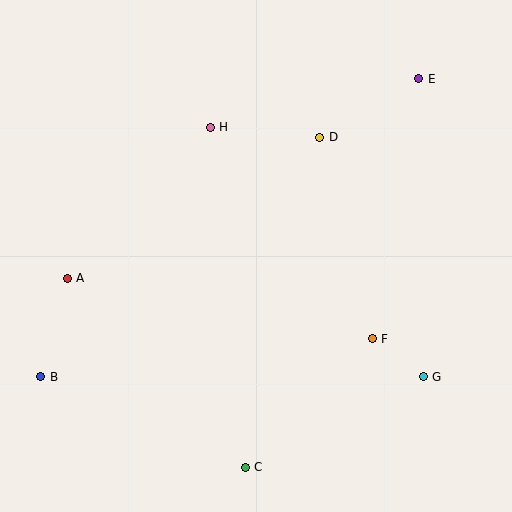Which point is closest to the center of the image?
Point D at (320, 137) is closest to the center.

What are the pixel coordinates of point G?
Point G is at (423, 377).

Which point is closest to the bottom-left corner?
Point B is closest to the bottom-left corner.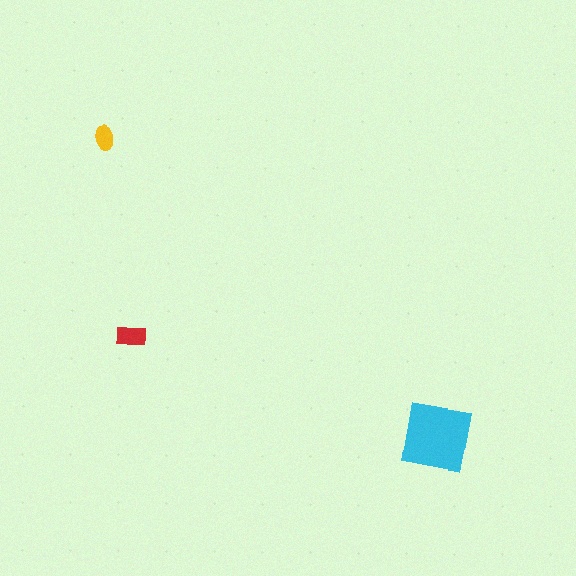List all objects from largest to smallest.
The cyan square, the red rectangle, the yellow ellipse.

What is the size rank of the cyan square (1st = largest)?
1st.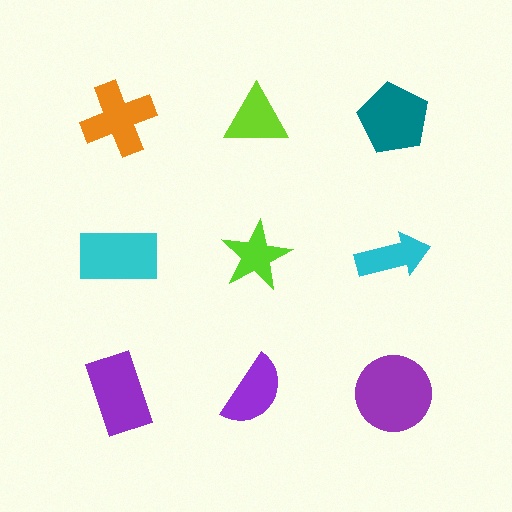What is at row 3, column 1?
A purple rectangle.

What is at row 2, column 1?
A cyan rectangle.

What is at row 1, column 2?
A lime triangle.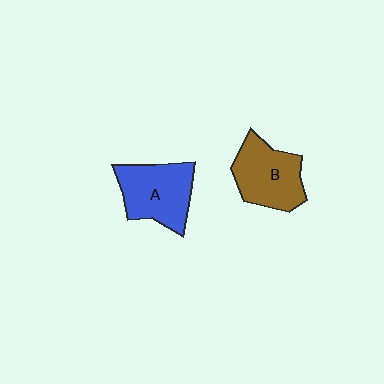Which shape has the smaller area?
Shape B (brown).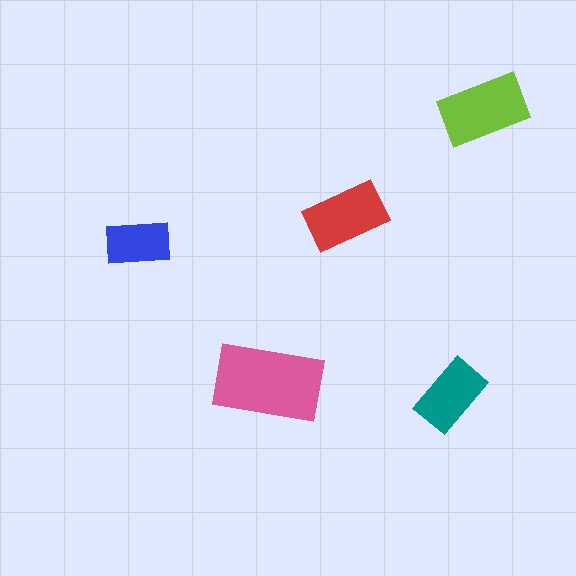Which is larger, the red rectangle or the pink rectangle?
The pink one.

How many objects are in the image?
There are 5 objects in the image.